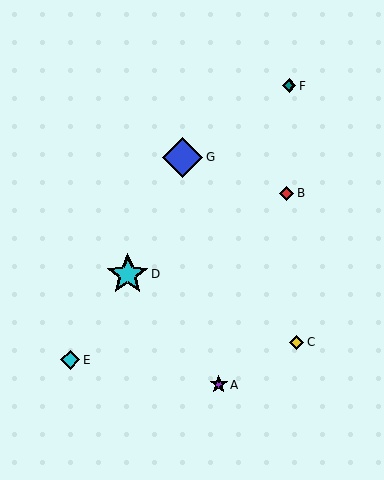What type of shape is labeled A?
Shape A is a purple star.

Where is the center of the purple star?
The center of the purple star is at (219, 385).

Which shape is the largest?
The cyan star (labeled D) is the largest.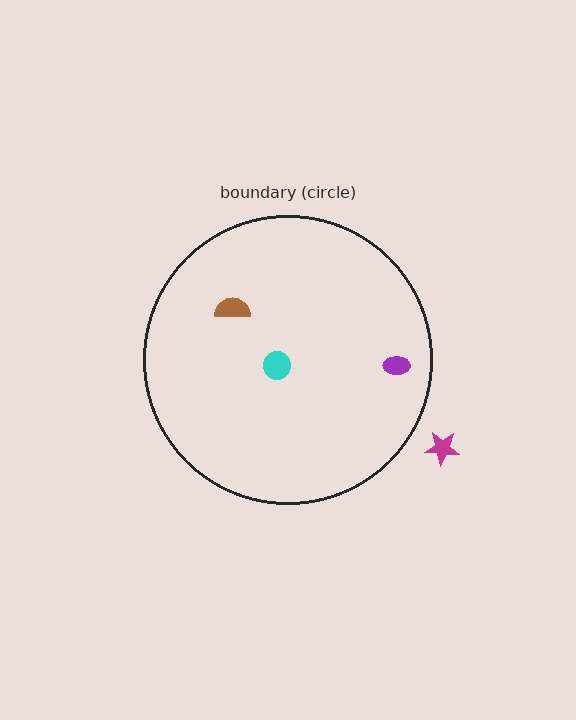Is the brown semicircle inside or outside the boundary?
Inside.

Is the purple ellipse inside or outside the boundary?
Inside.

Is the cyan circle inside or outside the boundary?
Inside.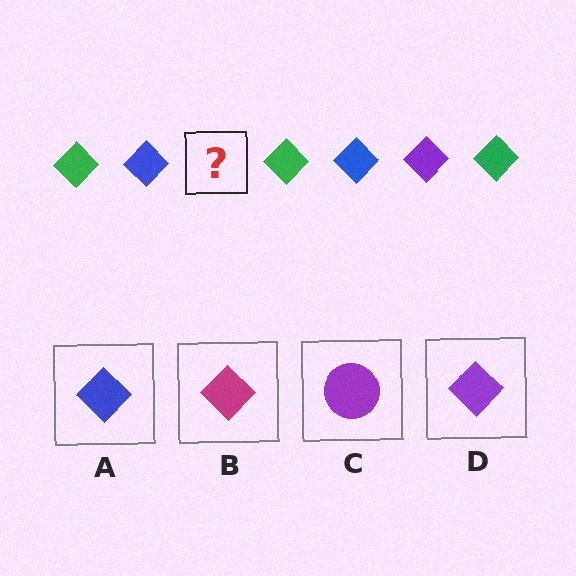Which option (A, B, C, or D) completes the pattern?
D.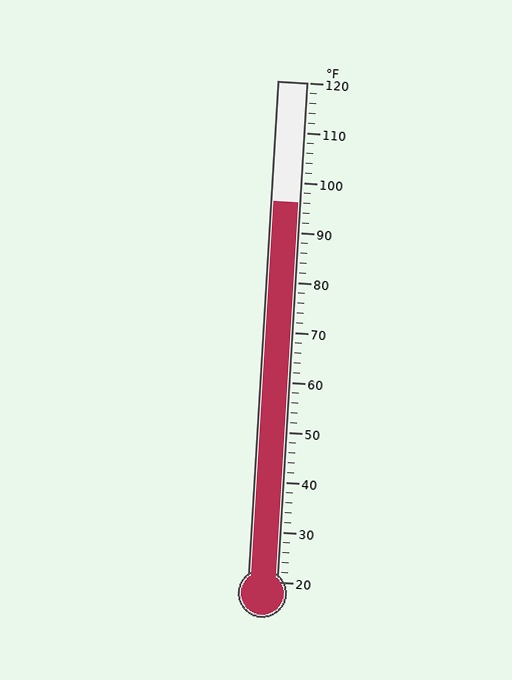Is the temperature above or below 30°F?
The temperature is above 30°F.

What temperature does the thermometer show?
The thermometer shows approximately 96°F.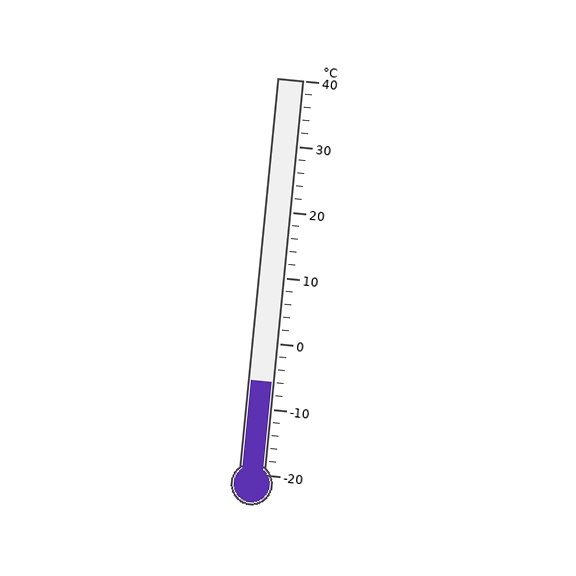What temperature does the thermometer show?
The thermometer shows approximately -6°C.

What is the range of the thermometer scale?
The thermometer scale ranges from -20°C to 40°C.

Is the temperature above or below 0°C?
The temperature is below 0°C.